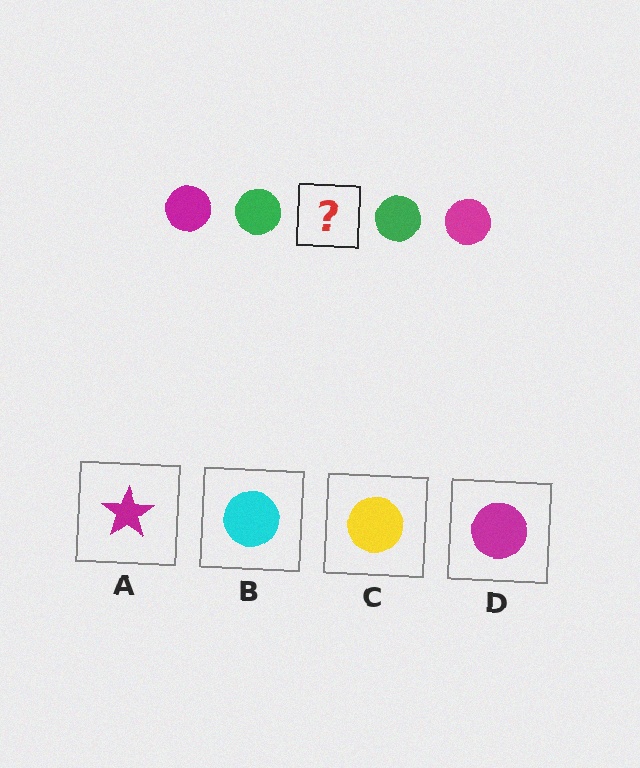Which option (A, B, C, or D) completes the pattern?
D.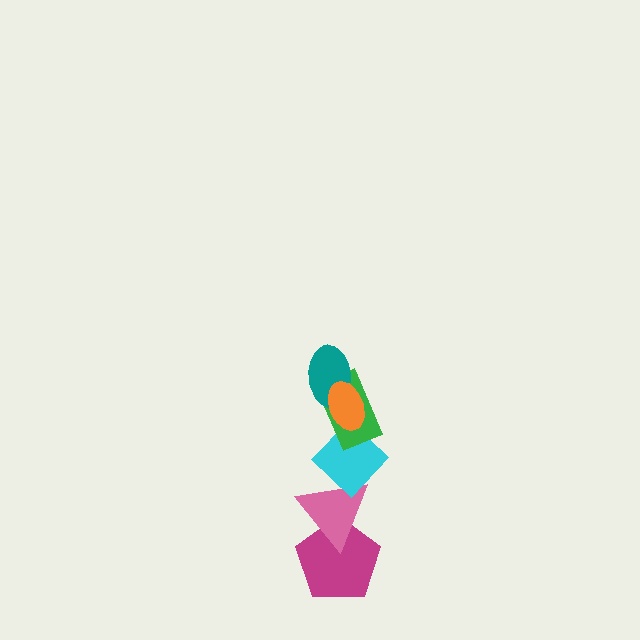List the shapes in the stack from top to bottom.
From top to bottom: the orange ellipse, the teal ellipse, the green rectangle, the cyan diamond, the pink triangle, the magenta pentagon.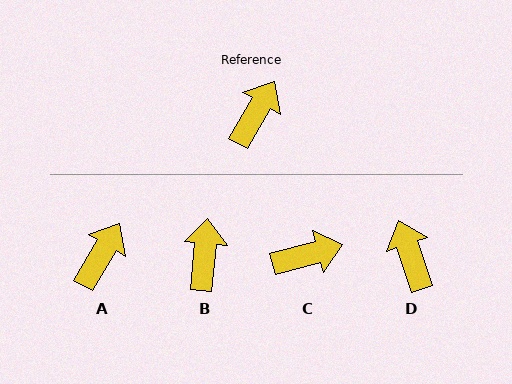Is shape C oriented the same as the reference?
No, it is off by about 44 degrees.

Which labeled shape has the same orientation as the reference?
A.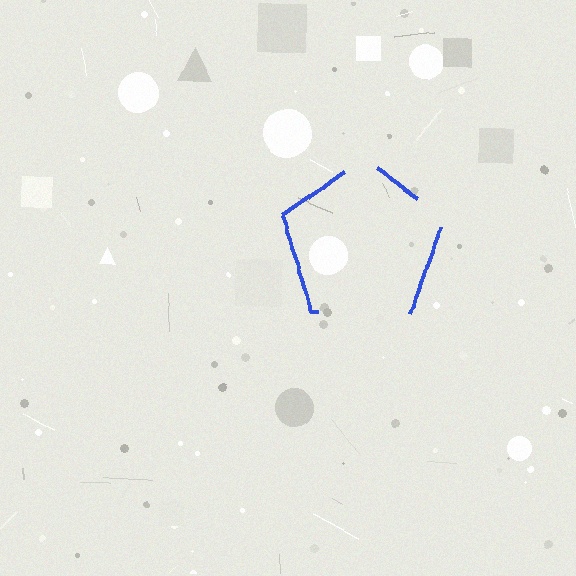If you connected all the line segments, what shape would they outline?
They would outline a pentagon.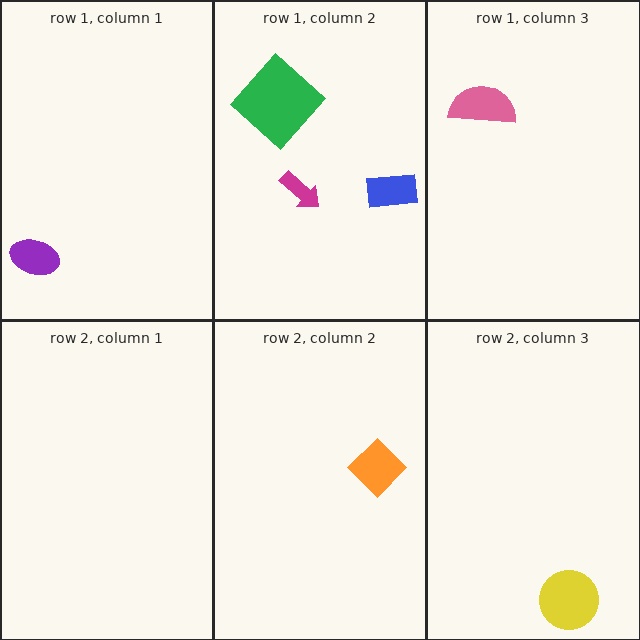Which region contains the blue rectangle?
The row 1, column 2 region.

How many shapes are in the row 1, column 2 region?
3.